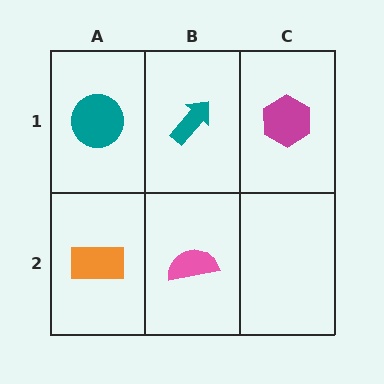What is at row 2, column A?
An orange rectangle.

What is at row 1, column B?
A teal arrow.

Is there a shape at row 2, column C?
No, that cell is empty.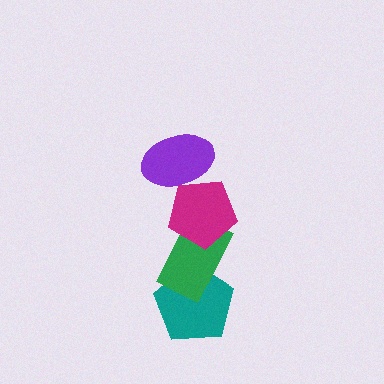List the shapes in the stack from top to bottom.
From top to bottom: the purple ellipse, the magenta pentagon, the green rectangle, the teal pentagon.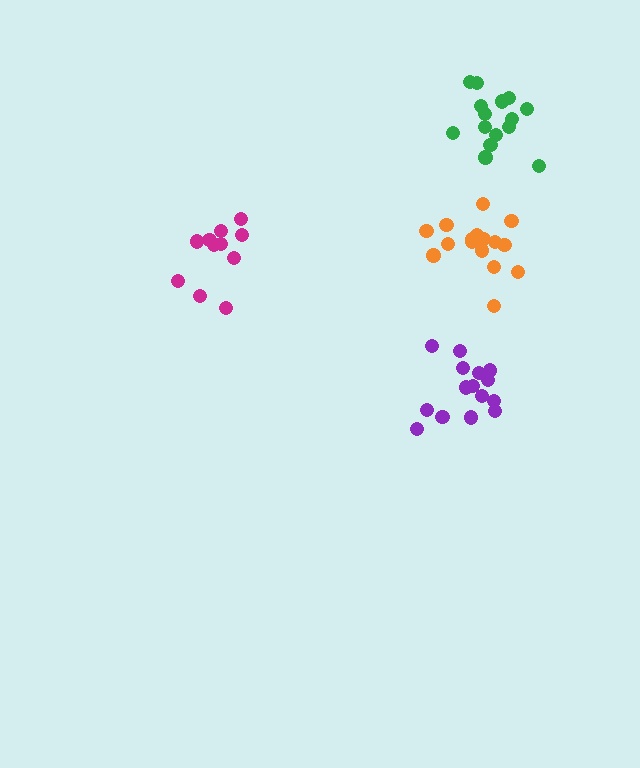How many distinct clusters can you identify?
There are 4 distinct clusters.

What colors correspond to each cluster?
The clusters are colored: magenta, green, purple, orange.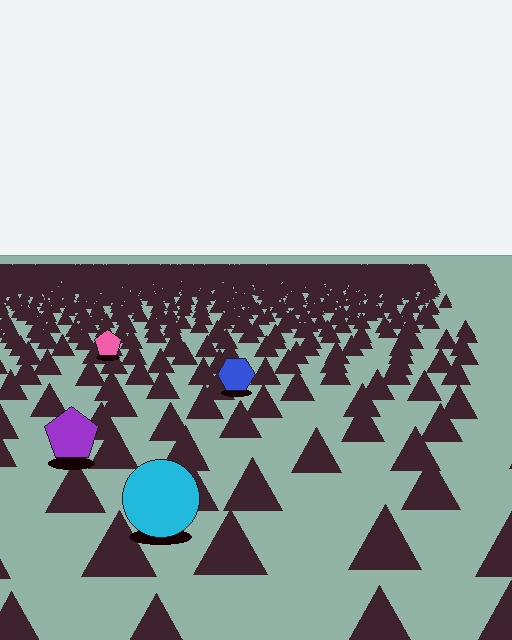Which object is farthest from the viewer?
The pink pentagon is farthest from the viewer. It appears smaller and the ground texture around it is denser.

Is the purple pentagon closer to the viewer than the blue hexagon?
Yes. The purple pentagon is closer — you can tell from the texture gradient: the ground texture is coarser near it.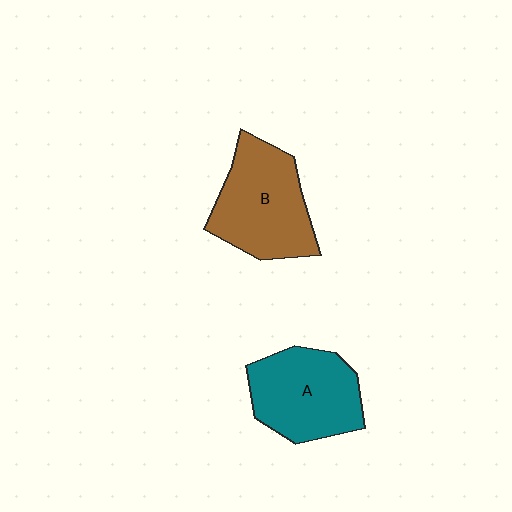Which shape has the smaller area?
Shape A (teal).